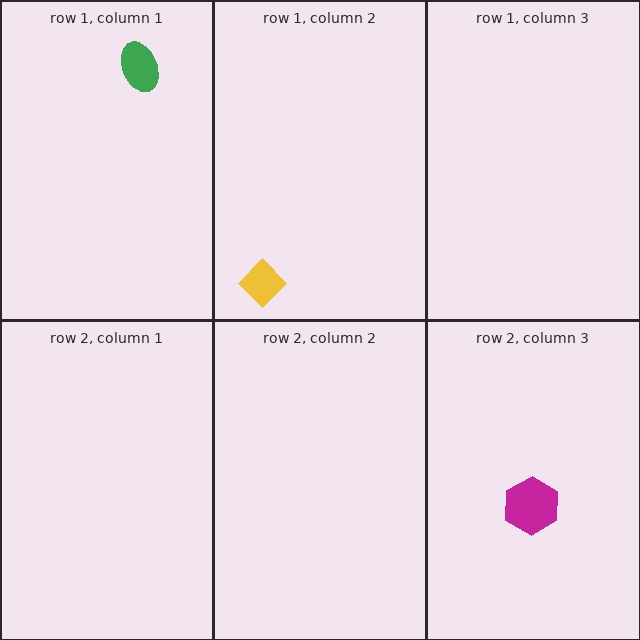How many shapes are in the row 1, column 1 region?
1.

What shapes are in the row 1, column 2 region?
The yellow diamond.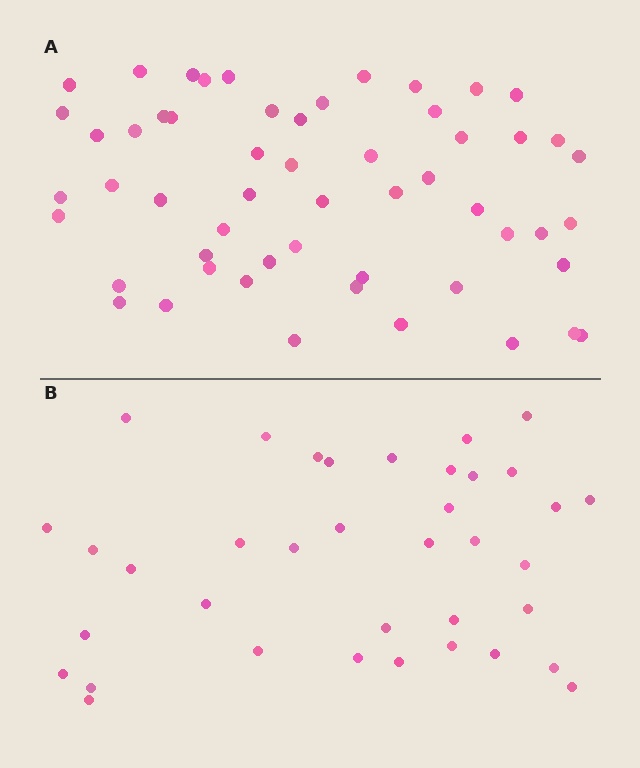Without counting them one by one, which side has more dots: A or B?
Region A (the top region) has more dots.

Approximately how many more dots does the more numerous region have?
Region A has approximately 20 more dots than region B.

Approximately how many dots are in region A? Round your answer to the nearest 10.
About 60 dots. (The exact count is 55, which rounds to 60.)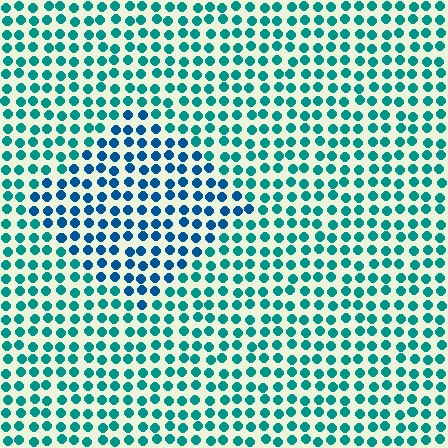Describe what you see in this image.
The image is filled with small teal elements in a uniform arrangement. A diamond-shaped region is visible where the elements are tinted to a slightly different hue, forming a subtle color boundary.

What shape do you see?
I see a diamond.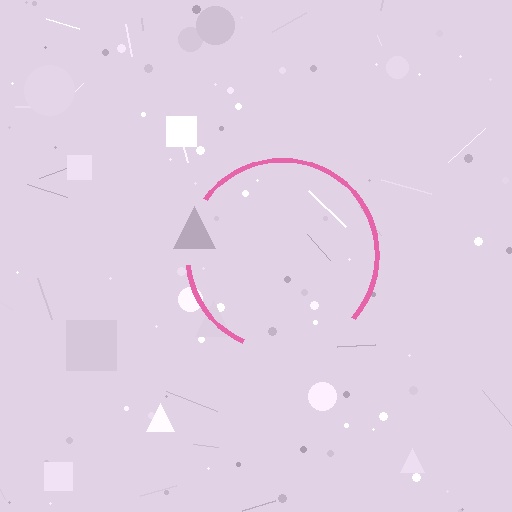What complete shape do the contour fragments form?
The contour fragments form a circle.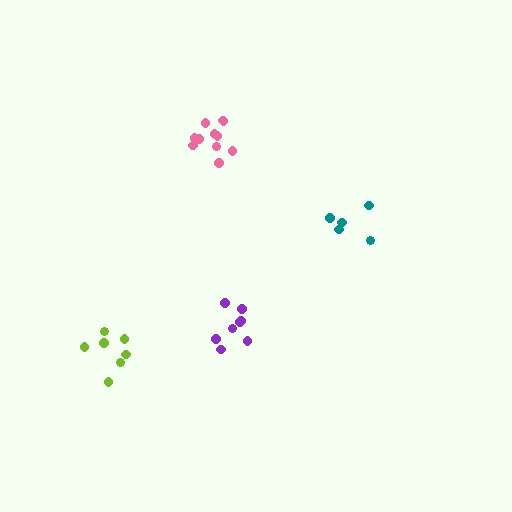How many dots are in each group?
Group 1: 11 dots, Group 2: 7 dots, Group 3: 8 dots, Group 4: 5 dots (31 total).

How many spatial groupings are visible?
There are 4 spatial groupings.